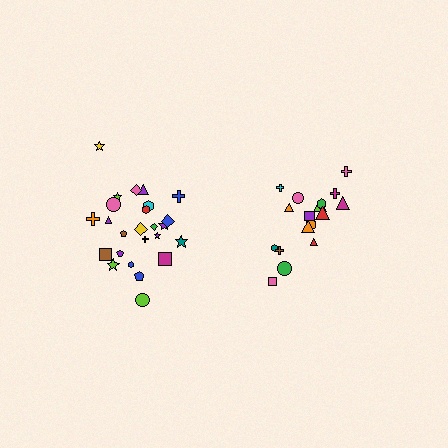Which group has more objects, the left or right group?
The left group.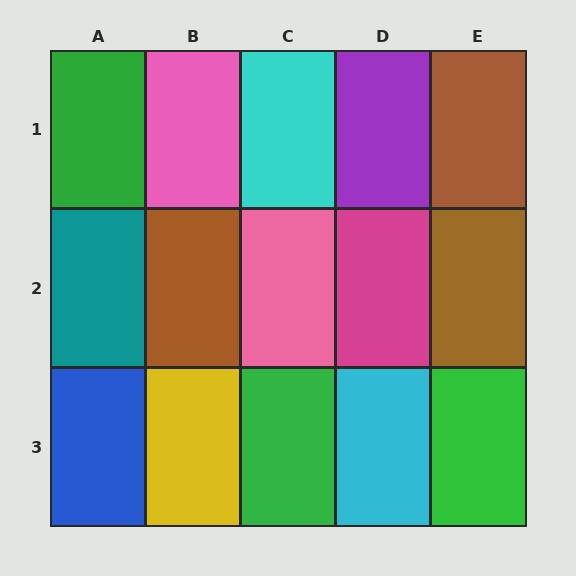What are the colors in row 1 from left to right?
Green, pink, cyan, purple, brown.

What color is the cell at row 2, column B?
Brown.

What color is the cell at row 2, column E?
Brown.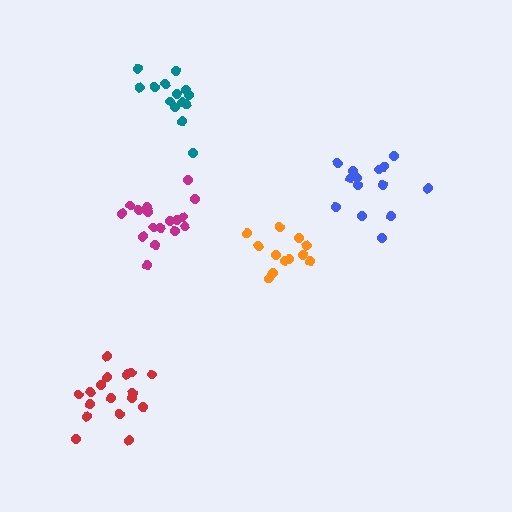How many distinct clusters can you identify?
There are 5 distinct clusters.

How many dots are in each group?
Group 1: 15 dots, Group 2: 12 dots, Group 3: 17 dots, Group 4: 14 dots, Group 5: 17 dots (75 total).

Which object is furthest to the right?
The blue cluster is rightmost.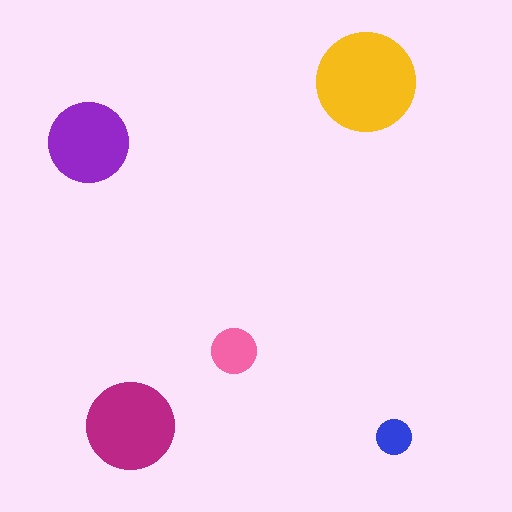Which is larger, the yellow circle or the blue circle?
The yellow one.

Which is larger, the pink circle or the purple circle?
The purple one.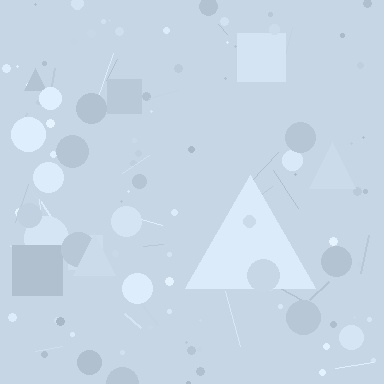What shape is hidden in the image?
A triangle is hidden in the image.